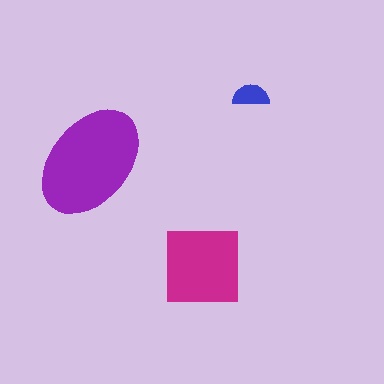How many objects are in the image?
There are 3 objects in the image.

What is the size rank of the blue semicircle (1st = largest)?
3rd.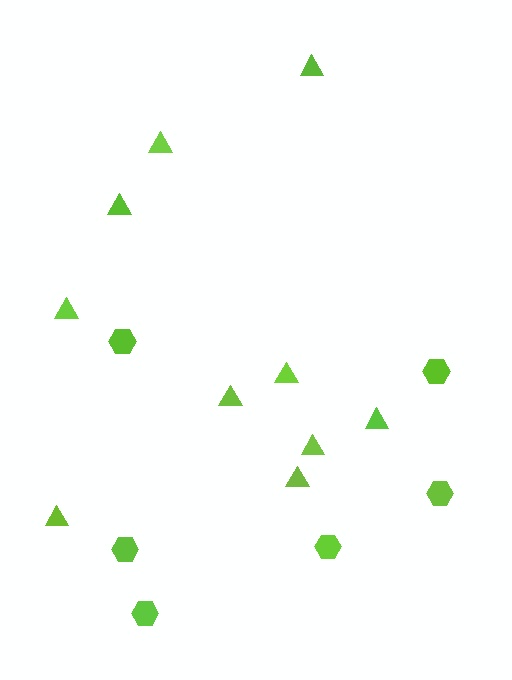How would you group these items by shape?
There are 2 groups: one group of triangles (10) and one group of hexagons (6).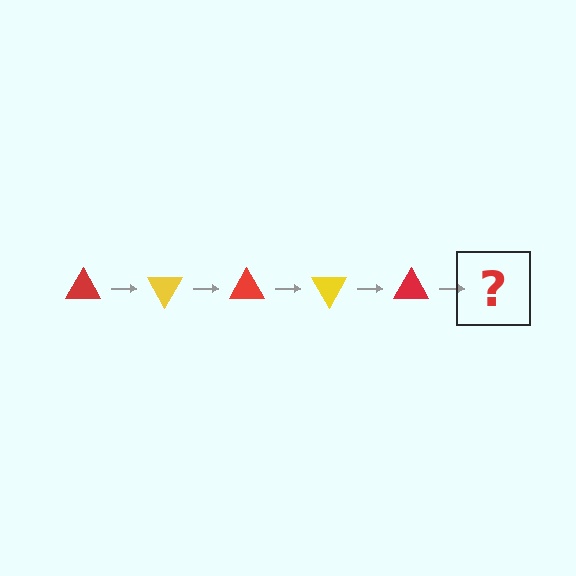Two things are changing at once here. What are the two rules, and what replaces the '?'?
The two rules are that it rotates 60 degrees each step and the color cycles through red and yellow. The '?' should be a yellow triangle, rotated 300 degrees from the start.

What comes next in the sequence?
The next element should be a yellow triangle, rotated 300 degrees from the start.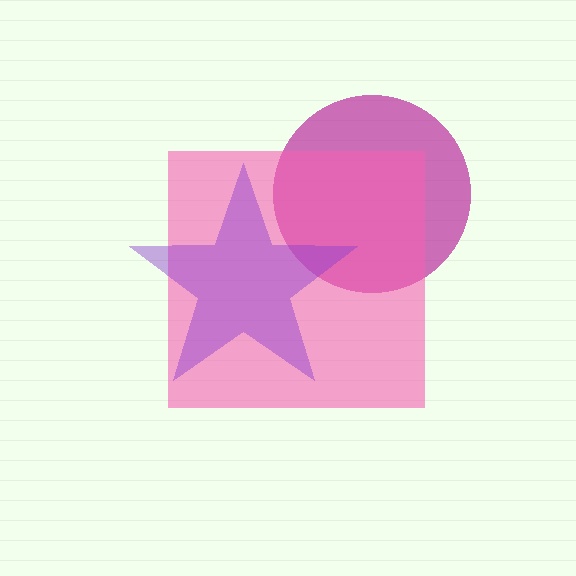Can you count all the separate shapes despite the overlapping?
Yes, there are 3 separate shapes.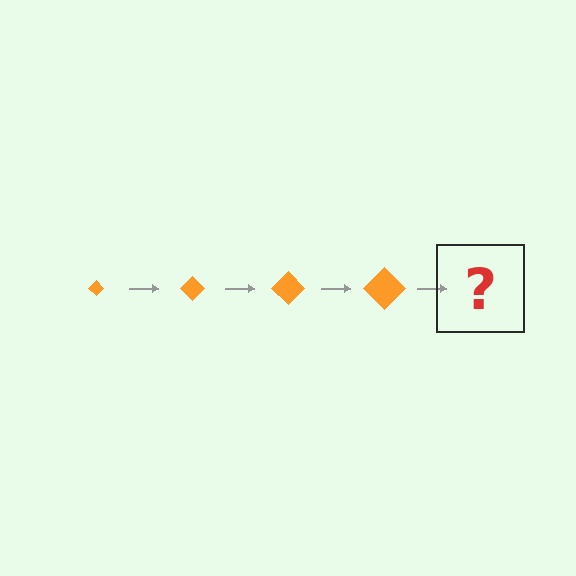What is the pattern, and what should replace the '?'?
The pattern is that the diamond gets progressively larger each step. The '?' should be an orange diamond, larger than the previous one.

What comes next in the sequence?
The next element should be an orange diamond, larger than the previous one.